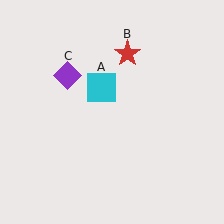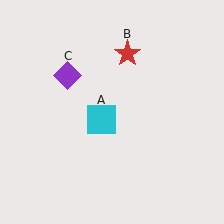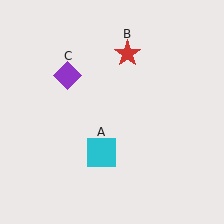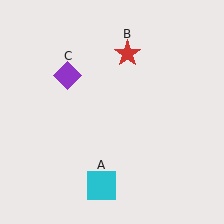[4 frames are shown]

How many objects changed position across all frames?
1 object changed position: cyan square (object A).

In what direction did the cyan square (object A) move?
The cyan square (object A) moved down.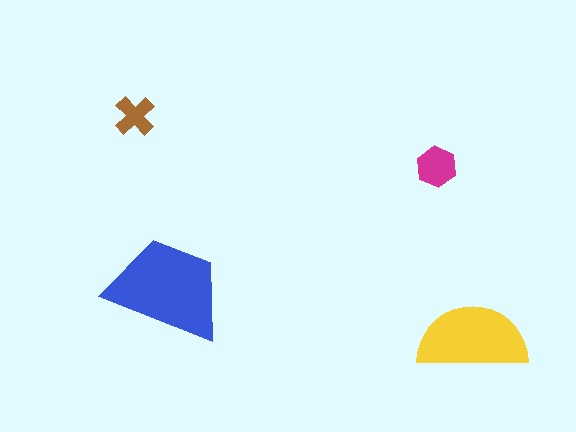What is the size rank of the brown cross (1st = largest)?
4th.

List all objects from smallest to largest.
The brown cross, the magenta hexagon, the yellow semicircle, the blue trapezoid.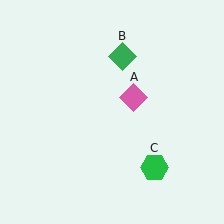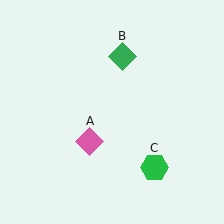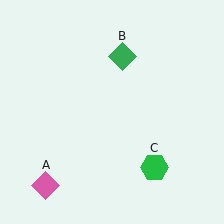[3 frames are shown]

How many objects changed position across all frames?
1 object changed position: pink diamond (object A).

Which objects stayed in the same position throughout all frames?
Green diamond (object B) and green hexagon (object C) remained stationary.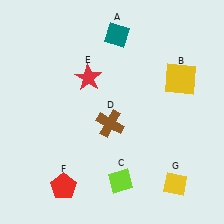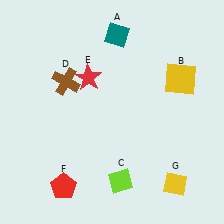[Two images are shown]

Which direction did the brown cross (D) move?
The brown cross (D) moved left.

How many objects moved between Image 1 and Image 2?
1 object moved between the two images.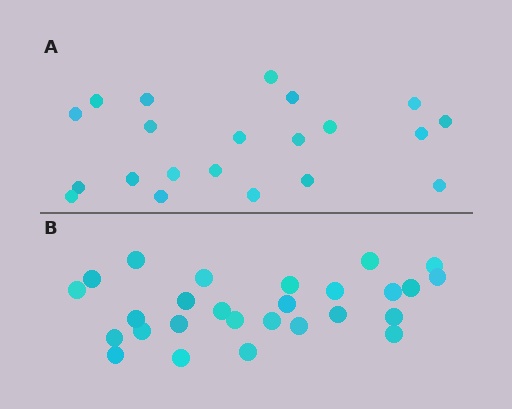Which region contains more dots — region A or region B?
Region B (the bottom region) has more dots.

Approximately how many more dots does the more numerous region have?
Region B has about 6 more dots than region A.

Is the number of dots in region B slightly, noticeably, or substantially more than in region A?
Region B has noticeably more, but not dramatically so. The ratio is roughly 1.3 to 1.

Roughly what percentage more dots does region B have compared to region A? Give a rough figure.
About 30% more.